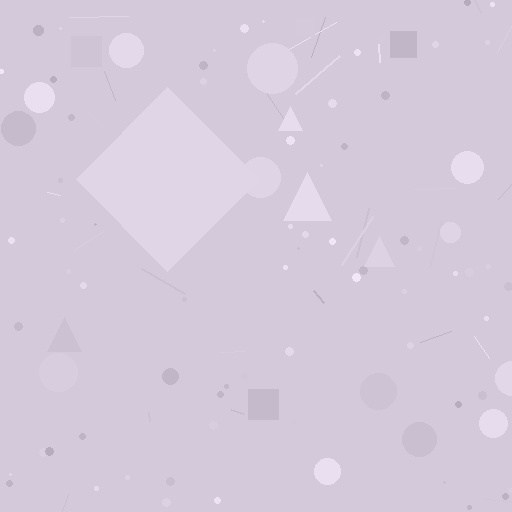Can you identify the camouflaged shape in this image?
The camouflaged shape is a diamond.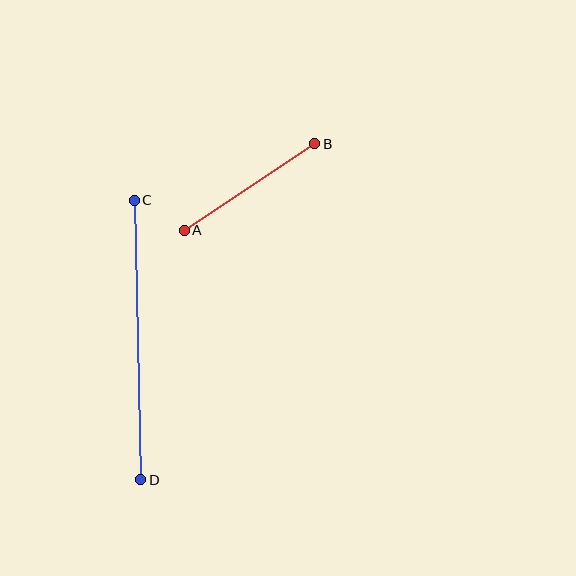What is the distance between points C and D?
The distance is approximately 279 pixels.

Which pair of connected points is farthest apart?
Points C and D are farthest apart.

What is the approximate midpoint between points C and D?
The midpoint is at approximately (137, 340) pixels.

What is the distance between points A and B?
The distance is approximately 157 pixels.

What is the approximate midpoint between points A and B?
The midpoint is at approximately (249, 187) pixels.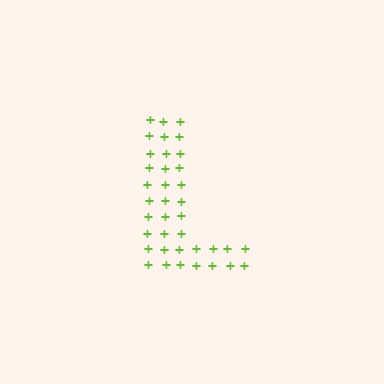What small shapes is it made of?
It is made of small plus signs.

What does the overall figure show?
The overall figure shows the letter L.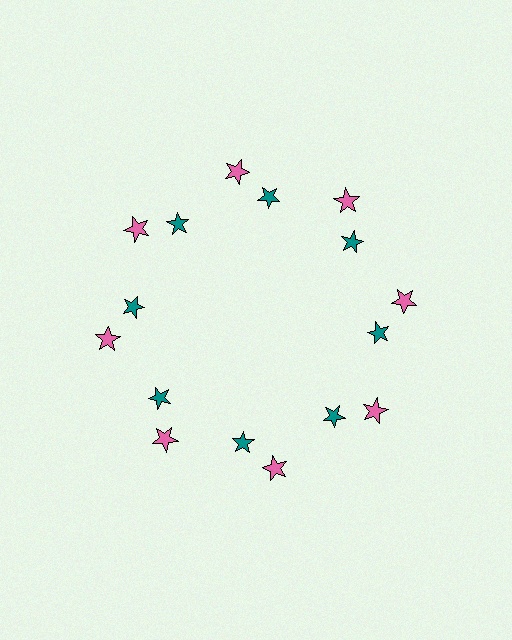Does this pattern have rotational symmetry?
Yes, this pattern has 8-fold rotational symmetry. It looks the same after rotating 45 degrees around the center.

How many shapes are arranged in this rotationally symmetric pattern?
There are 16 shapes, arranged in 8 groups of 2.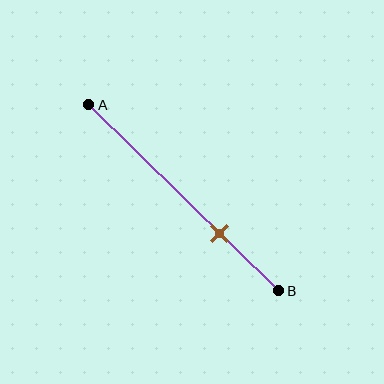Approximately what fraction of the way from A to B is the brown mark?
The brown mark is approximately 70% of the way from A to B.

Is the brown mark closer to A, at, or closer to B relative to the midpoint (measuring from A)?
The brown mark is closer to point B than the midpoint of segment AB.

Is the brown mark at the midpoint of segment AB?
No, the mark is at about 70% from A, not at the 50% midpoint.